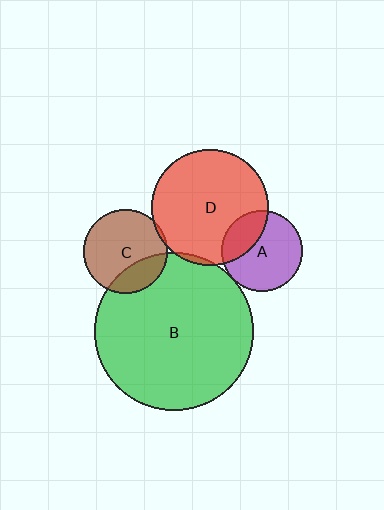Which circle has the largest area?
Circle B (green).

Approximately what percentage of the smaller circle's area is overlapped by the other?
Approximately 5%.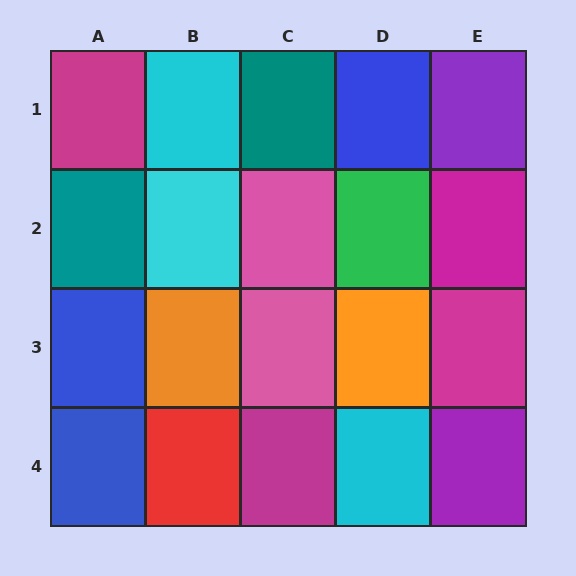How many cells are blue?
3 cells are blue.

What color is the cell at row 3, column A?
Blue.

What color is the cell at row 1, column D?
Blue.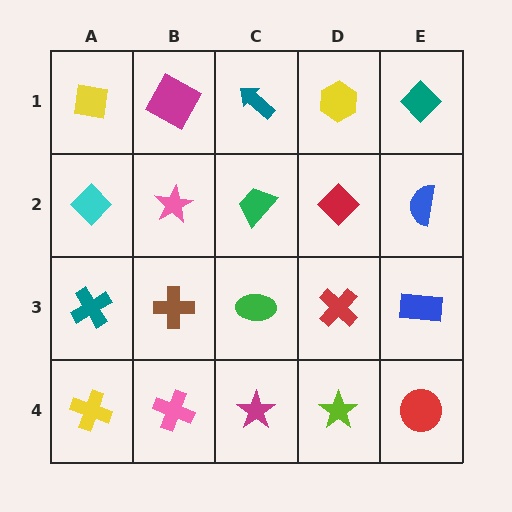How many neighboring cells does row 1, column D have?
3.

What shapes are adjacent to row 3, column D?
A red diamond (row 2, column D), a lime star (row 4, column D), a green ellipse (row 3, column C), a blue rectangle (row 3, column E).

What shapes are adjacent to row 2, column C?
A teal arrow (row 1, column C), a green ellipse (row 3, column C), a pink star (row 2, column B), a red diamond (row 2, column D).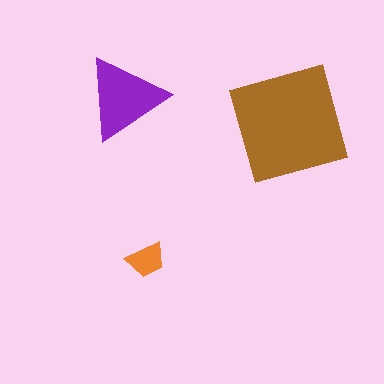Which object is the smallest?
The orange trapezoid.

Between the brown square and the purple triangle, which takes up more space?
The brown square.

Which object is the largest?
The brown square.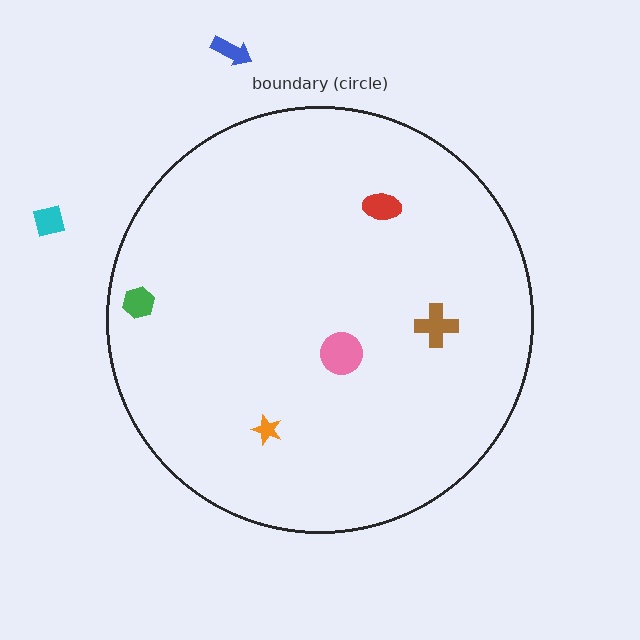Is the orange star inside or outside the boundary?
Inside.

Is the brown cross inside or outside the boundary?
Inside.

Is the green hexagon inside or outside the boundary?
Inside.